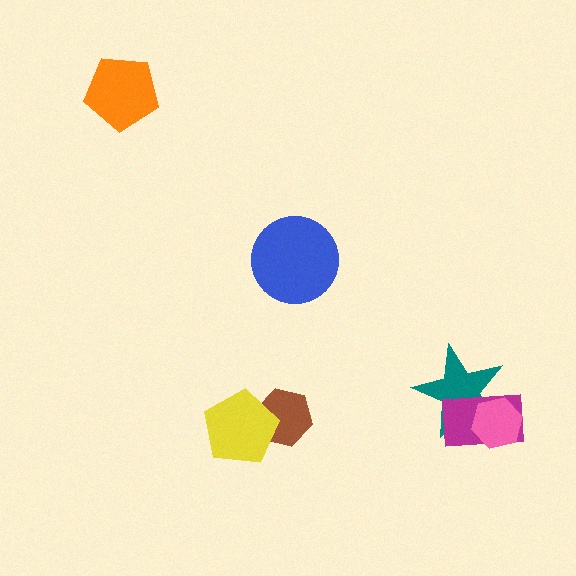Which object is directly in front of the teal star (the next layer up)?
The magenta rectangle is directly in front of the teal star.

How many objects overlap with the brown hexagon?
1 object overlaps with the brown hexagon.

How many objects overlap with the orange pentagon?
0 objects overlap with the orange pentagon.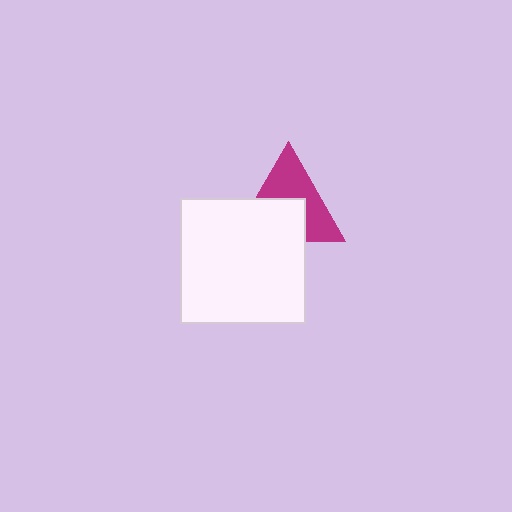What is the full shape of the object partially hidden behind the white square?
The partially hidden object is a magenta triangle.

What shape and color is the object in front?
The object in front is a white square.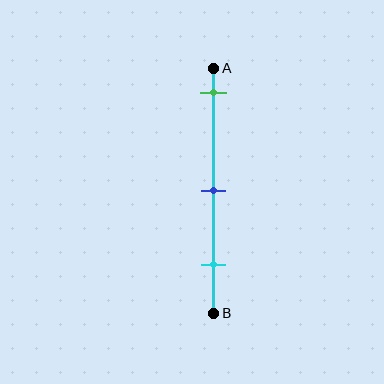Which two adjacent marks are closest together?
The blue and cyan marks are the closest adjacent pair.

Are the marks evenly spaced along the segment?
Yes, the marks are approximately evenly spaced.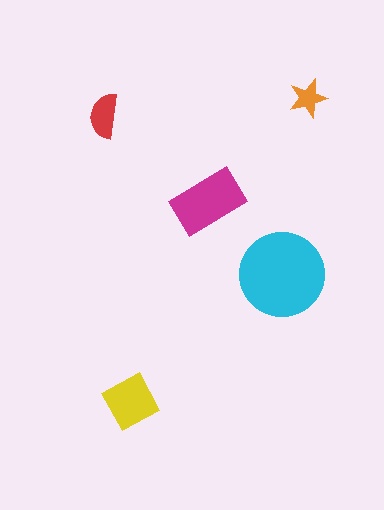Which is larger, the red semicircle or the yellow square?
The yellow square.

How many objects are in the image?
There are 5 objects in the image.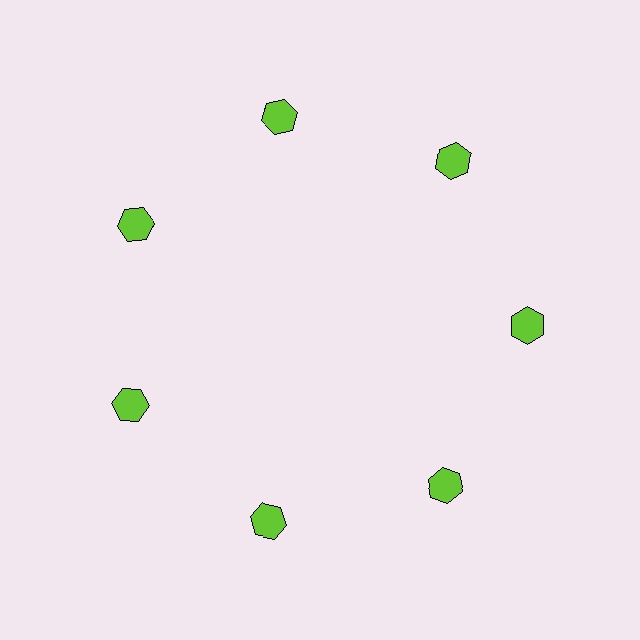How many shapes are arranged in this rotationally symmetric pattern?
There are 7 shapes, arranged in 7 groups of 1.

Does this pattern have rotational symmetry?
Yes, this pattern has 7-fold rotational symmetry. It looks the same after rotating 51 degrees around the center.